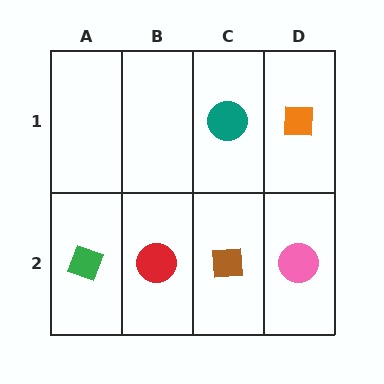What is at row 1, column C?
A teal circle.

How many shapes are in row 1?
2 shapes.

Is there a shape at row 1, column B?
No, that cell is empty.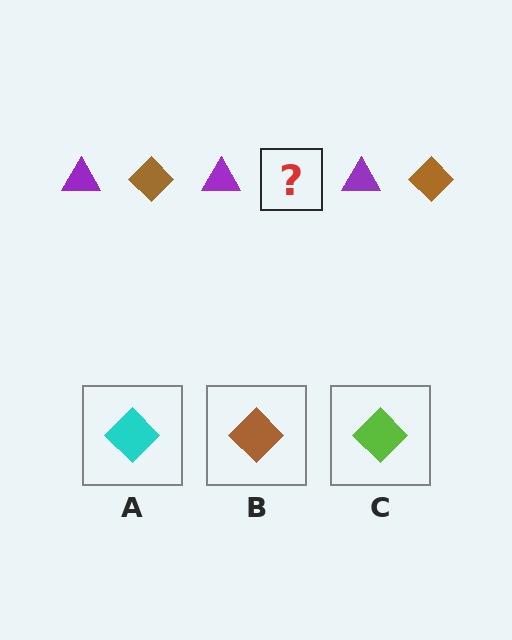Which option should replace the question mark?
Option B.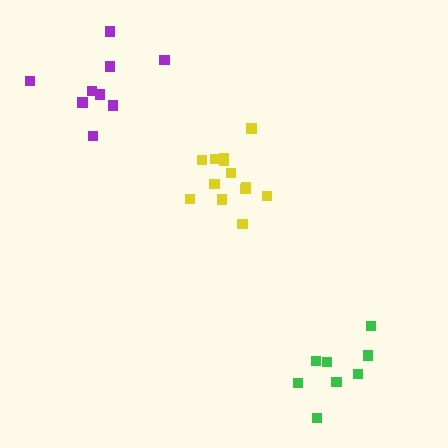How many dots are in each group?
Group 1: 13 dots, Group 2: 8 dots, Group 3: 9 dots (30 total).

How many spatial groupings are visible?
There are 3 spatial groupings.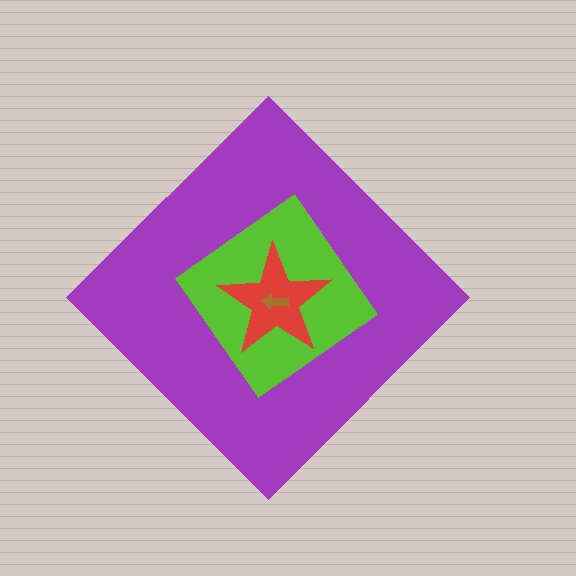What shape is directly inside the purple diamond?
The lime diamond.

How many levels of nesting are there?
4.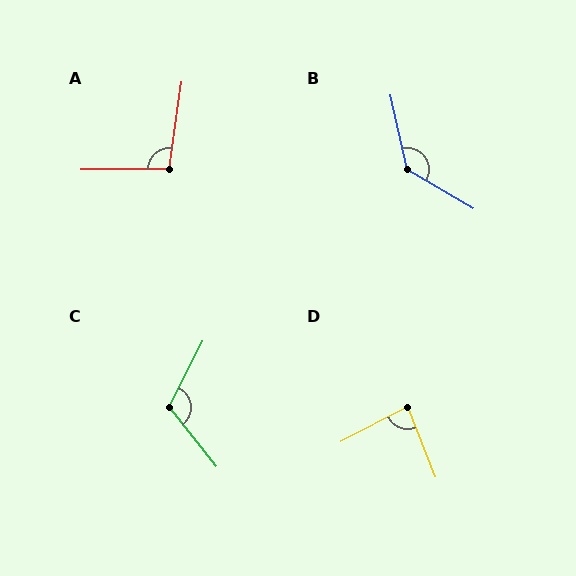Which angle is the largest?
B, at approximately 133 degrees.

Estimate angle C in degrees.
Approximately 114 degrees.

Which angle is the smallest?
D, at approximately 84 degrees.